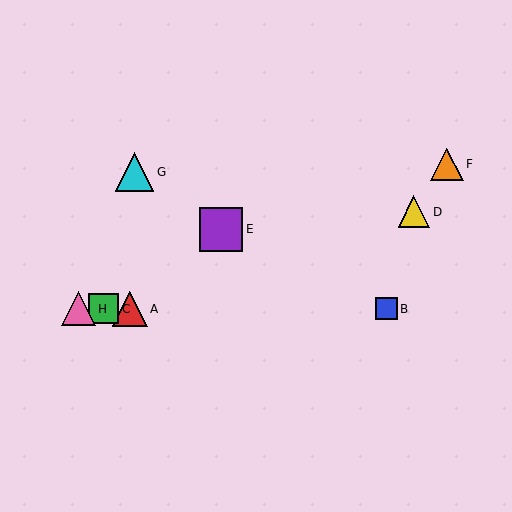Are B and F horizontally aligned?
No, B is at y≈309 and F is at y≈165.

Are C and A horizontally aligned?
Yes, both are at y≈309.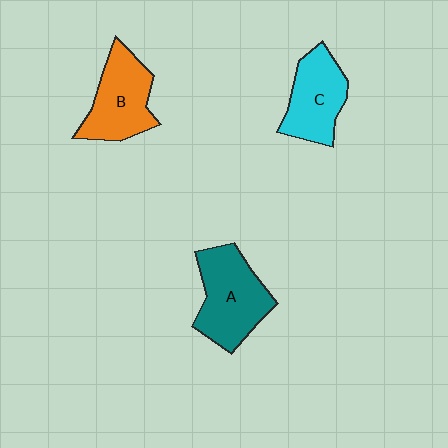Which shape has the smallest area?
Shape C (cyan).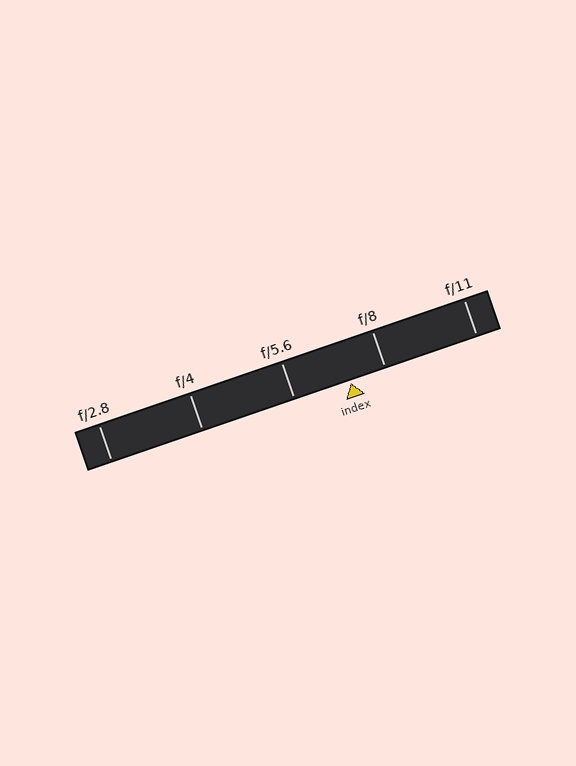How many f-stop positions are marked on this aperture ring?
There are 5 f-stop positions marked.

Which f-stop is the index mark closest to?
The index mark is closest to f/8.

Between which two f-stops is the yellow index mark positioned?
The index mark is between f/5.6 and f/8.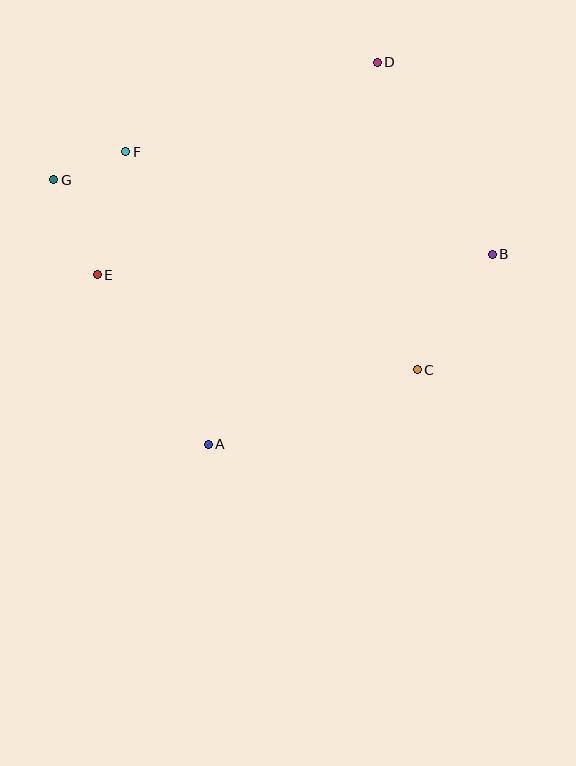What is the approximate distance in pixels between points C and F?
The distance between C and F is approximately 364 pixels.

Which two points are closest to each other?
Points F and G are closest to each other.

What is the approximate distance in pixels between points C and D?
The distance between C and D is approximately 310 pixels.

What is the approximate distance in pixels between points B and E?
The distance between B and E is approximately 396 pixels.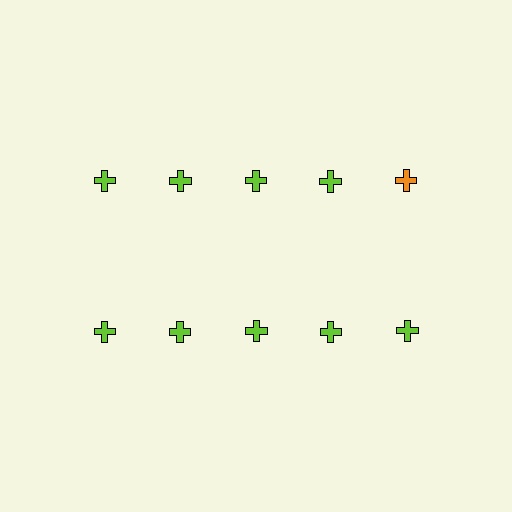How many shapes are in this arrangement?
There are 10 shapes arranged in a grid pattern.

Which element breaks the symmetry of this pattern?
The orange cross in the top row, rightmost column breaks the symmetry. All other shapes are lime crosses.